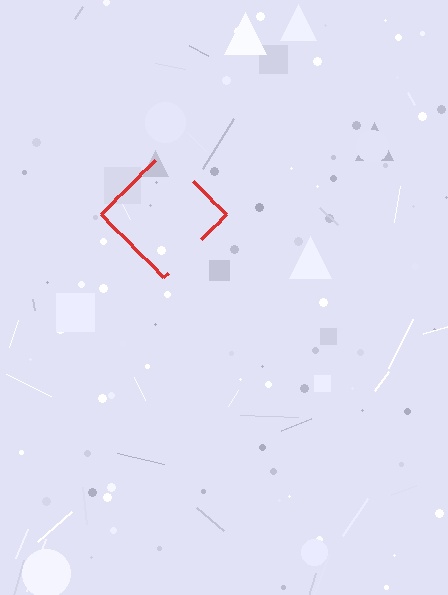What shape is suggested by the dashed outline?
The dashed outline suggests a diamond.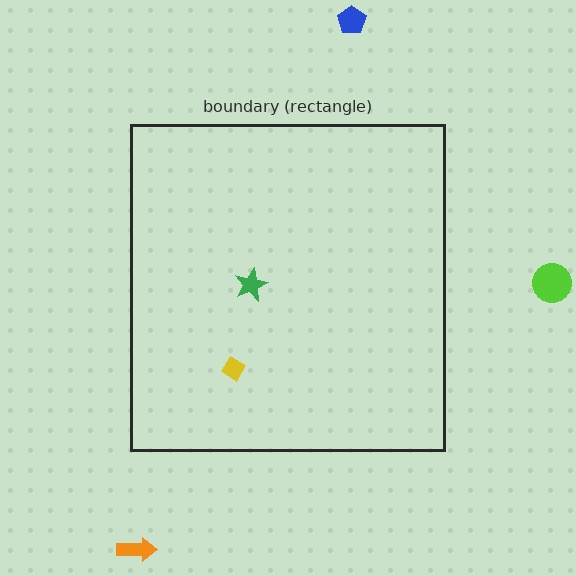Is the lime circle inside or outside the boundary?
Outside.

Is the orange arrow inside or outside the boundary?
Outside.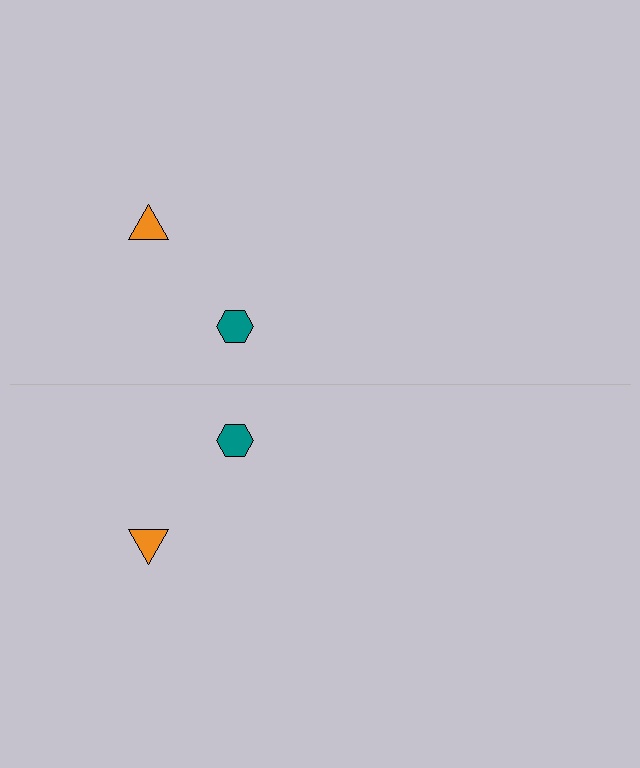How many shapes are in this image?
There are 4 shapes in this image.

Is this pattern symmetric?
Yes, this pattern has bilateral (reflection) symmetry.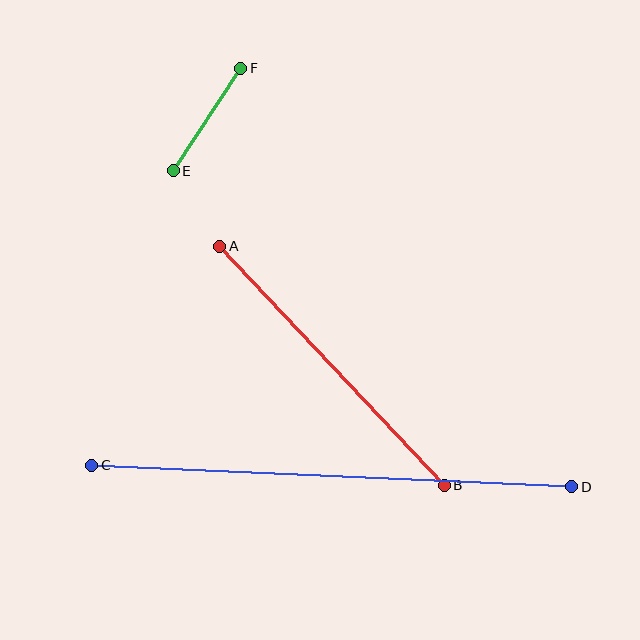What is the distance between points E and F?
The distance is approximately 122 pixels.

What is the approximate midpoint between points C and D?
The midpoint is at approximately (332, 476) pixels.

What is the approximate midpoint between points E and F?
The midpoint is at approximately (207, 119) pixels.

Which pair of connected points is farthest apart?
Points C and D are farthest apart.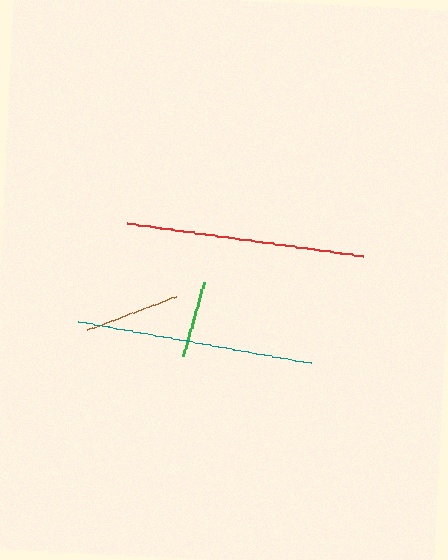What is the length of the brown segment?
The brown segment is approximately 95 pixels long.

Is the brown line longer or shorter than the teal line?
The teal line is longer than the brown line.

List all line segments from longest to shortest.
From longest to shortest: red, teal, brown, green.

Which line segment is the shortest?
The green line is the shortest at approximately 77 pixels.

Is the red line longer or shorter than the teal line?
The red line is longer than the teal line.